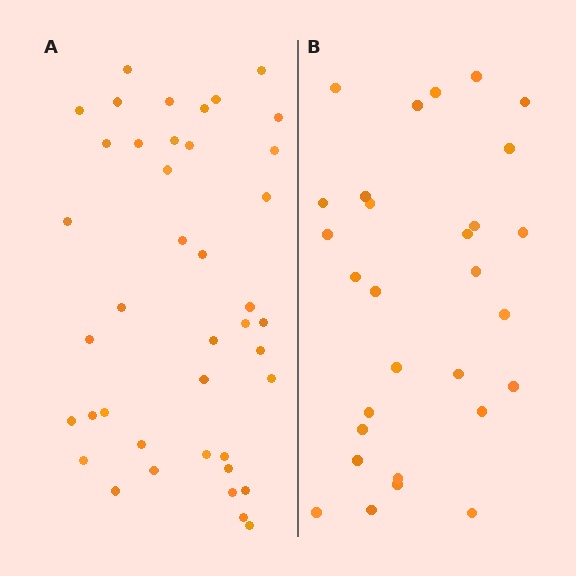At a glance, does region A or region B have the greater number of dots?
Region A (the left region) has more dots.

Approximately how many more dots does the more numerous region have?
Region A has roughly 12 or so more dots than region B.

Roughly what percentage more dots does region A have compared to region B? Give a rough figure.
About 40% more.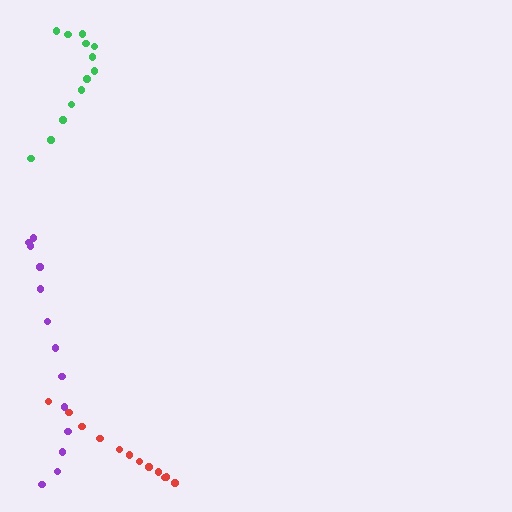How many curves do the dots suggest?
There are 3 distinct paths.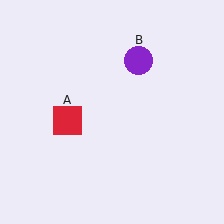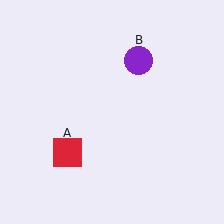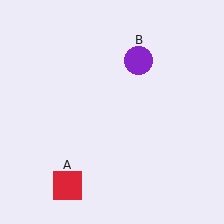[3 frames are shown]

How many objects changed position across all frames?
1 object changed position: red square (object A).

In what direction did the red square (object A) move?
The red square (object A) moved down.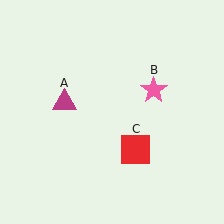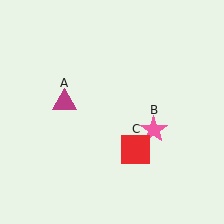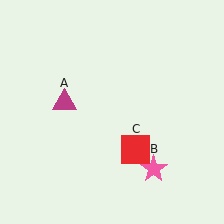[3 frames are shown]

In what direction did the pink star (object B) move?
The pink star (object B) moved down.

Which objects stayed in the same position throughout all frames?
Magenta triangle (object A) and red square (object C) remained stationary.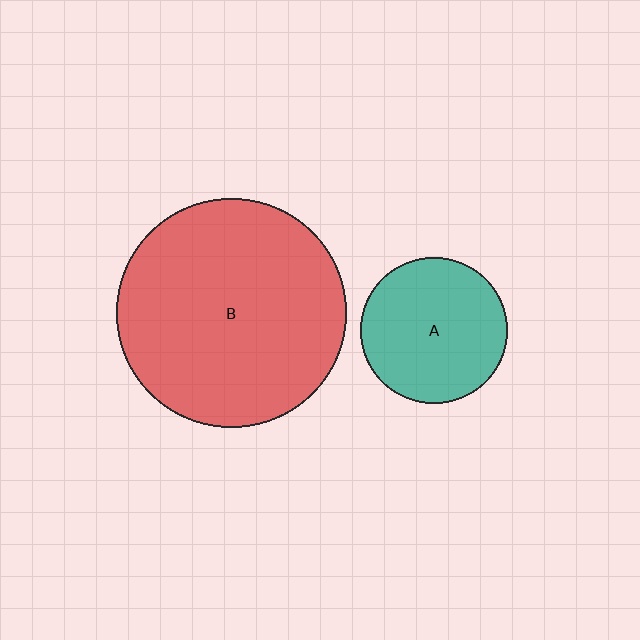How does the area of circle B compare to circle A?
Approximately 2.4 times.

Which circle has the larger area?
Circle B (red).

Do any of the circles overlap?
No, none of the circles overlap.